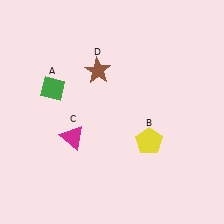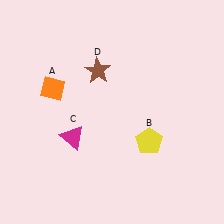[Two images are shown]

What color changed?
The diamond (A) changed from green in Image 1 to orange in Image 2.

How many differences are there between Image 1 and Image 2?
There is 1 difference between the two images.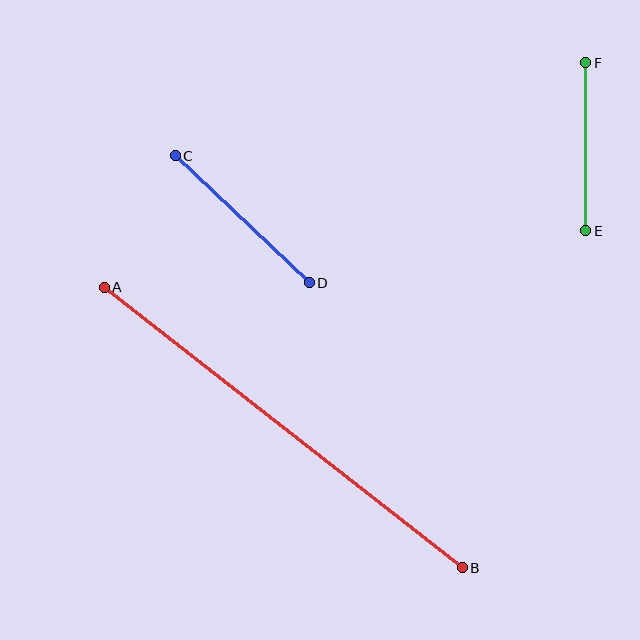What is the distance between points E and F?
The distance is approximately 168 pixels.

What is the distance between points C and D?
The distance is approximately 185 pixels.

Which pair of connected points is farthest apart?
Points A and B are farthest apart.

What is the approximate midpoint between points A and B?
The midpoint is at approximately (283, 428) pixels.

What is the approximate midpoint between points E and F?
The midpoint is at approximately (586, 147) pixels.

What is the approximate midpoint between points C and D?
The midpoint is at approximately (242, 219) pixels.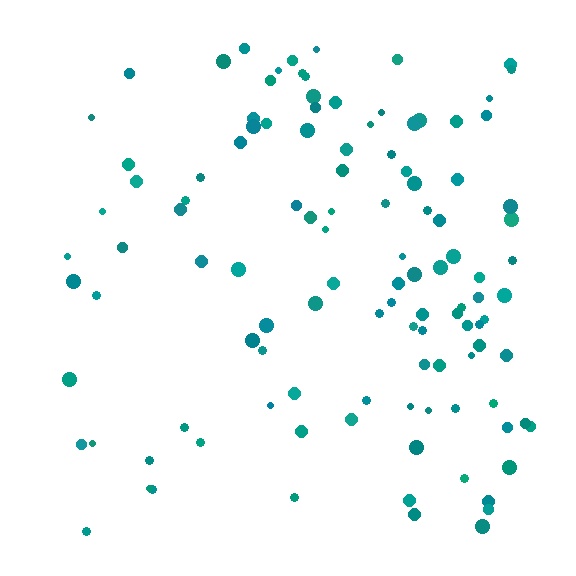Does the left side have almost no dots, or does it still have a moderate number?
Still a moderate number, just noticeably fewer than the right.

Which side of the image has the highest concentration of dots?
The right.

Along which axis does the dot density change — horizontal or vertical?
Horizontal.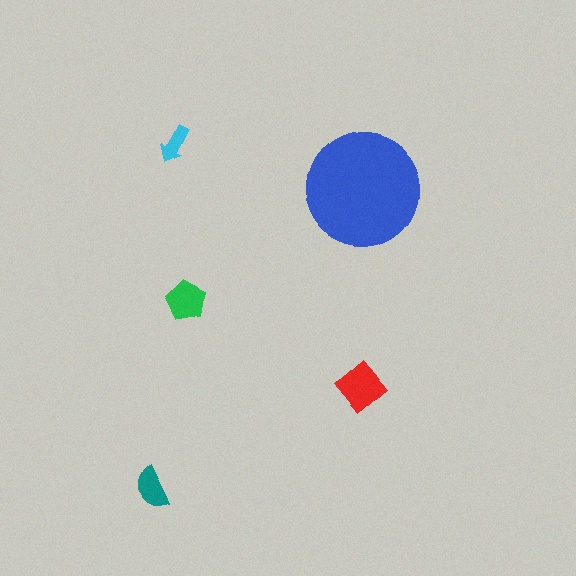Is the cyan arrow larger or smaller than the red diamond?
Smaller.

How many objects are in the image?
There are 5 objects in the image.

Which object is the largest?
The blue circle.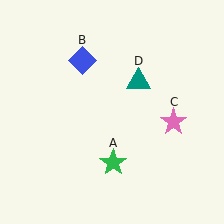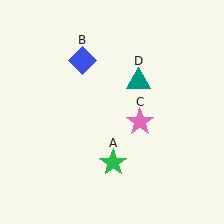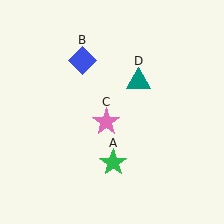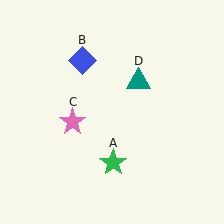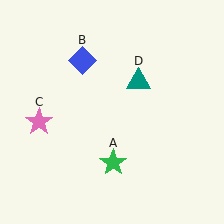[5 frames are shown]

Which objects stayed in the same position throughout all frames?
Green star (object A) and blue diamond (object B) and teal triangle (object D) remained stationary.